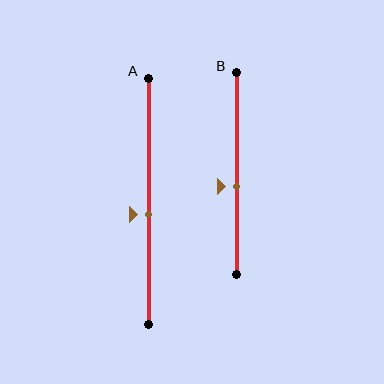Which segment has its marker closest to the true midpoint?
Segment A has its marker closest to the true midpoint.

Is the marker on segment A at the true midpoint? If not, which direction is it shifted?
No, the marker on segment A is shifted downward by about 5% of the segment length.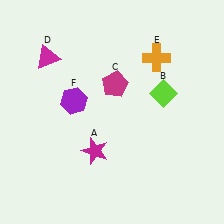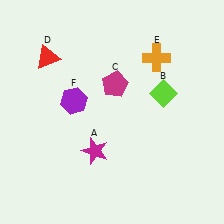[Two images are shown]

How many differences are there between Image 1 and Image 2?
There is 1 difference between the two images.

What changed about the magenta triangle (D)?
In Image 1, D is magenta. In Image 2, it changed to red.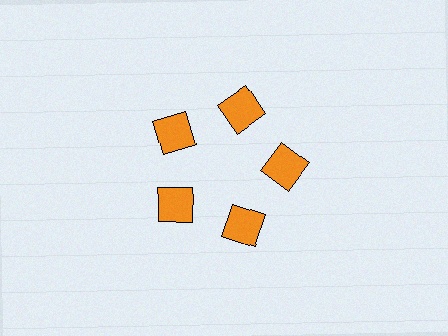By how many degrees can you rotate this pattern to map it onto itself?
The pattern maps onto itself every 72 degrees of rotation.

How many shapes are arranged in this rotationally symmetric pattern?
There are 5 shapes, arranged in 5 groups of 1.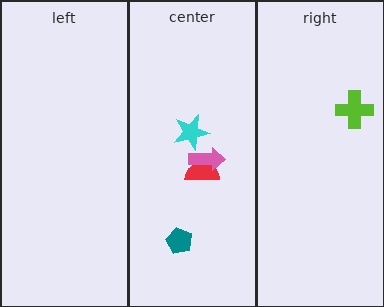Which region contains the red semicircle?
The center region.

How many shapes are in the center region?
4.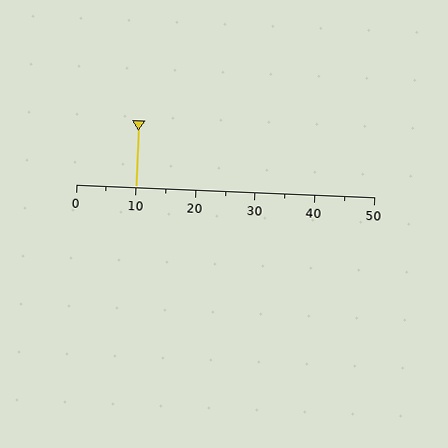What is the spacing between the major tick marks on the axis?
The major ticks are spaced 10 apart.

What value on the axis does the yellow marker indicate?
The marker indicates approximately 10.